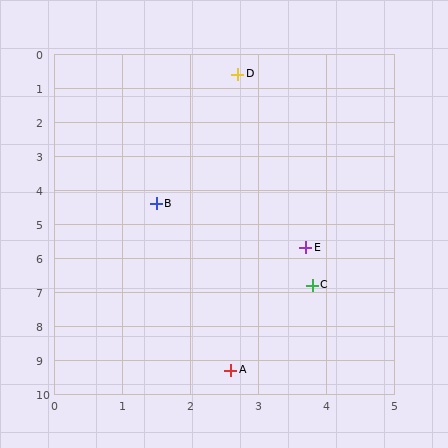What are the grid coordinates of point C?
Point C is at approximately (3.8, 6.8).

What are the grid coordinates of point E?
Point E is at approximately (3.7, 5.7).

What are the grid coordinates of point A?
Point A is at approximately (2.6, 9.3).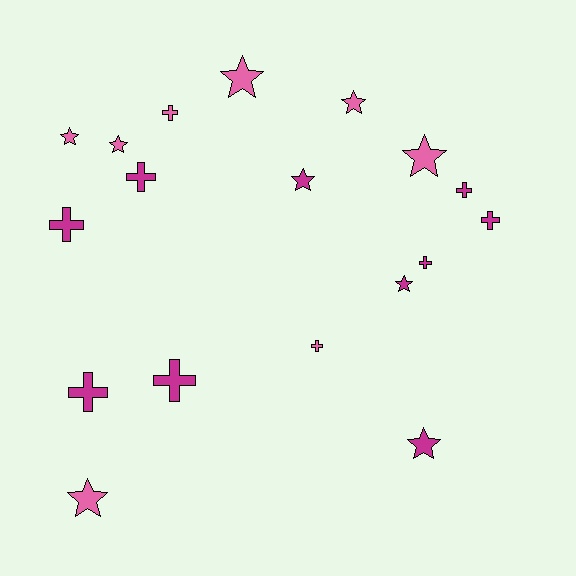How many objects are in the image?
There are 18 objects.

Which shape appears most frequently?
Star, with 9 objects.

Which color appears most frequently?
Magenta, with 10 objects.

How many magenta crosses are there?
There are 7 magenta crosses.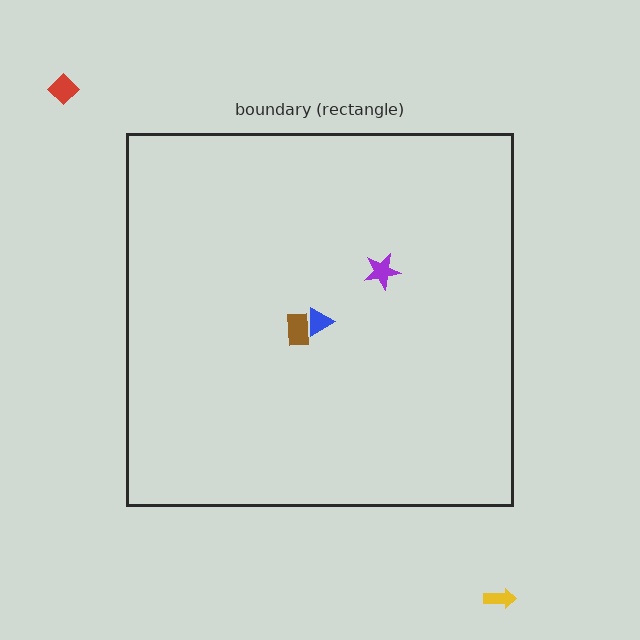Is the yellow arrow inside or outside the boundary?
Outside.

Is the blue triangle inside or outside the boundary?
Inside.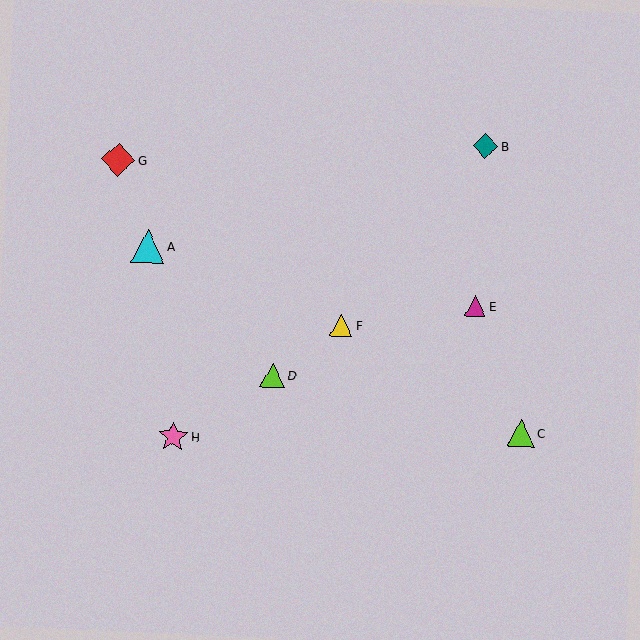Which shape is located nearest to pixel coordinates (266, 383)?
The lime triangle (labeled D) at (273, 375) is nearest to that location.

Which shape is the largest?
The cyan triangle (labeled A) is the largest.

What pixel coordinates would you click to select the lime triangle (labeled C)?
Click at (521, 433) to select the lime triangle C.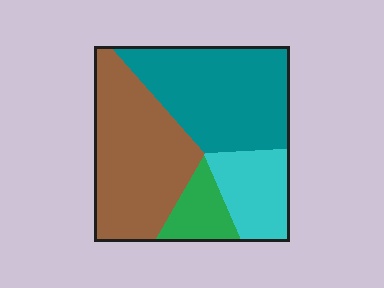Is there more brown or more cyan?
Brown.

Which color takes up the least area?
Green, at roughly 10%.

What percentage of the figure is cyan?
Cyan covers around 15% of the figure.